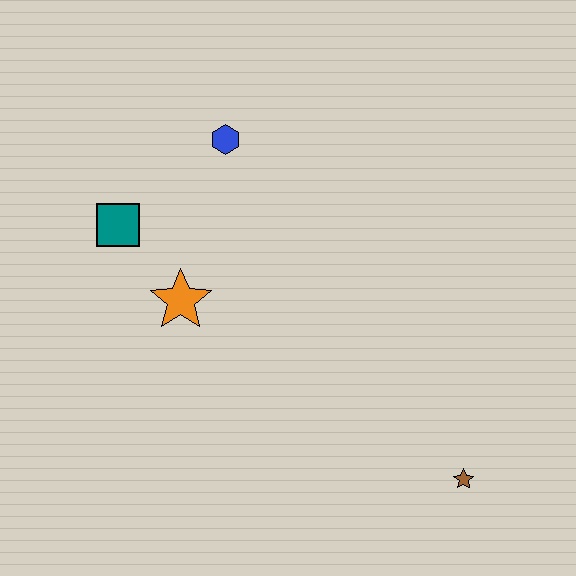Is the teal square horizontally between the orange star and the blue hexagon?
No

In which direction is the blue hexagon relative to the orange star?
The blue hexagon is above the orange star.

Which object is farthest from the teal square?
The brown star is farthest from the teal square.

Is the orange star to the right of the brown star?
No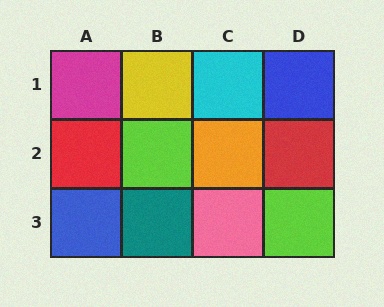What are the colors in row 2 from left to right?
Red, lime, orange, red.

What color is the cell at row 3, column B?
Teal.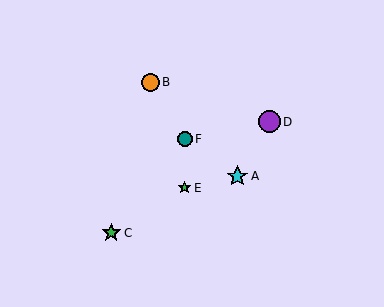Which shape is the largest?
The purple circle (labeled D) is the largest.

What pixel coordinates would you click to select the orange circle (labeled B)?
Click at (150, 82) to select the orange circle B.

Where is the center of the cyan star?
The center of the cyan star is at (237, 176).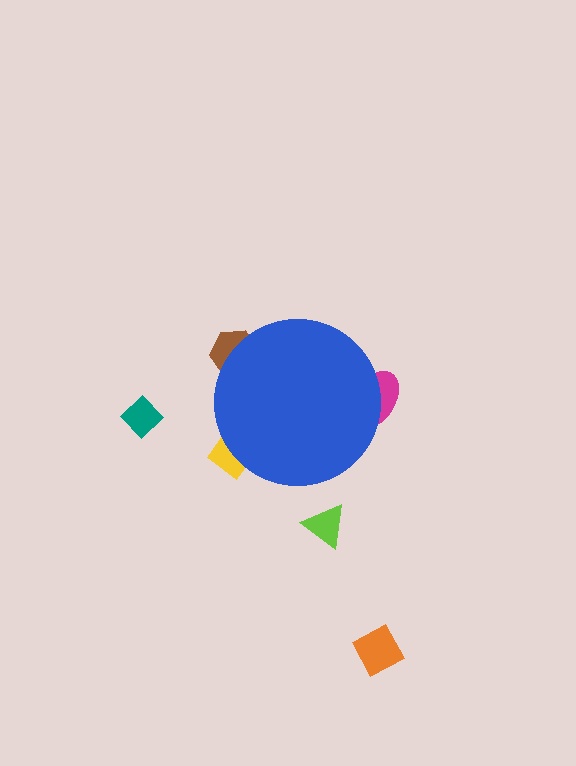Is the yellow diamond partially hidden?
Yes, the yellow diamond is partially hidden behind the blue circle.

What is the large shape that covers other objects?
A blue circle.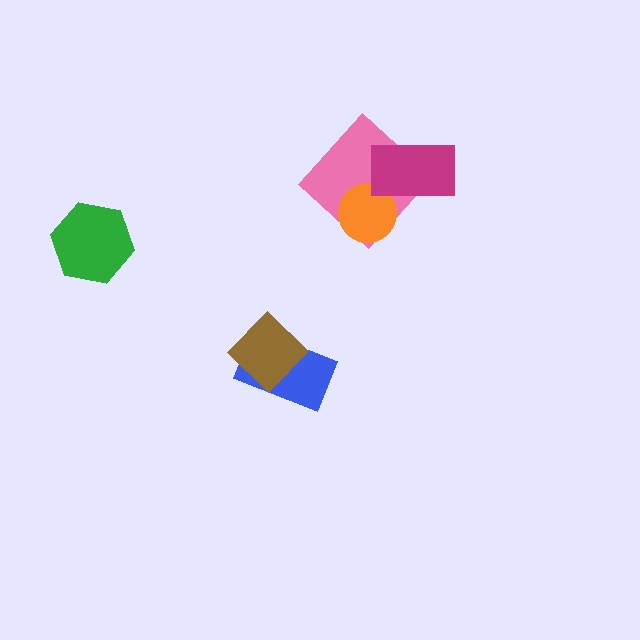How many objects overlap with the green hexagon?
0 objects overlap with the green hexagon.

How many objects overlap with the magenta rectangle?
2 objects overlap with the magenta rectangle.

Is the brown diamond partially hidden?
No, no other shape covers it.